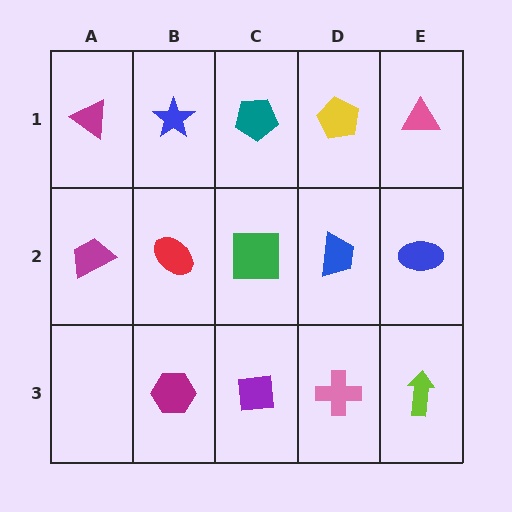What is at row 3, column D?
A pink cross.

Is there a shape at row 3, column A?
No, that cell is empty.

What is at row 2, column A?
A magenta trapezoid.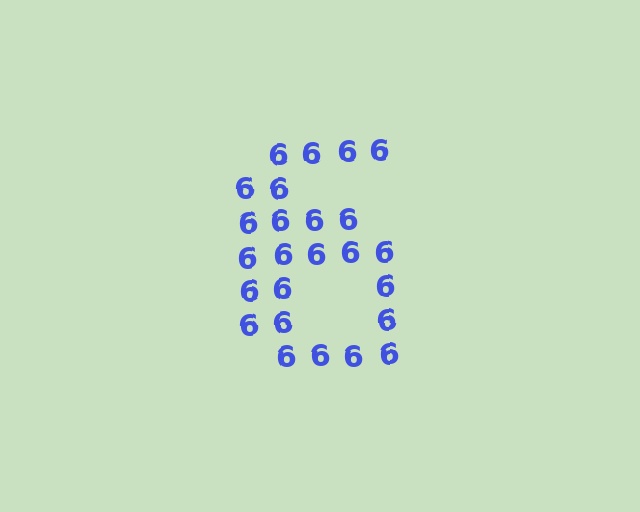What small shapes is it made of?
It is made of small digit 6's.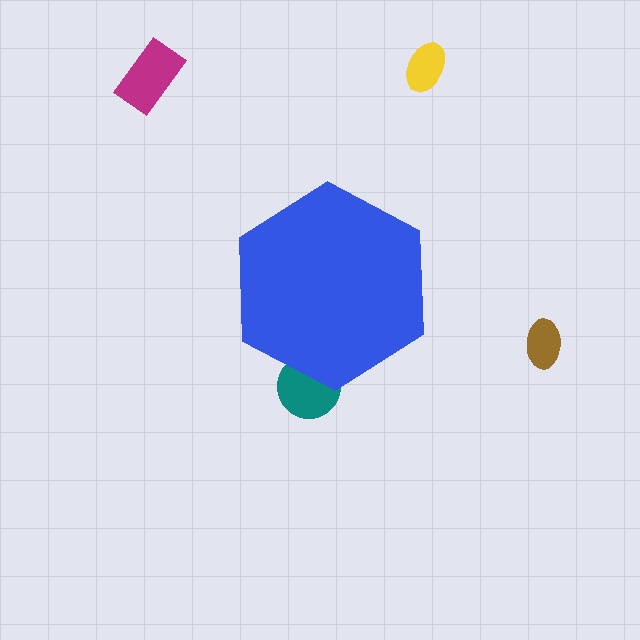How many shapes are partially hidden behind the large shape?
1 shape is partially hidden.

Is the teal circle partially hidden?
Yes, the teal circle is partially hidden behind the blue hexagon.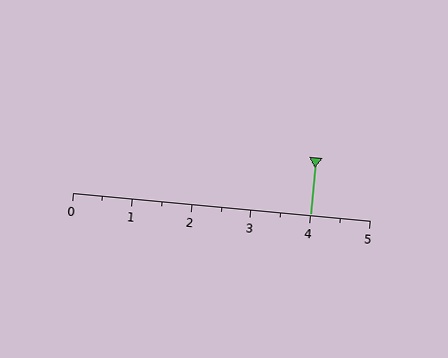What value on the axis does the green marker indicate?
The marker indicates approximately 4.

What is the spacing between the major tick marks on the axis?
The major ticks are spaced 1 apart.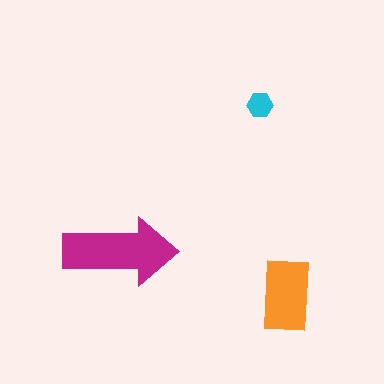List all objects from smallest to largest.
The cyan hexagon, the orange rectangle, the magenta arrow.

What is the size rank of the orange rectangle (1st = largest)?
2nd.